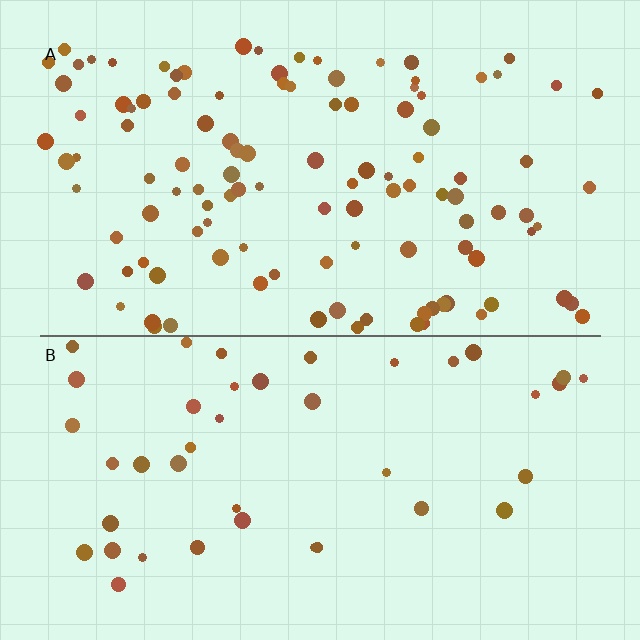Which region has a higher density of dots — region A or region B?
A (the top).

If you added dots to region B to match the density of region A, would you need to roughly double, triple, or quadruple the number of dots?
Approximately triple.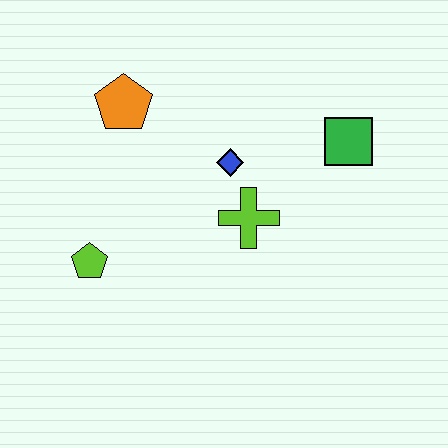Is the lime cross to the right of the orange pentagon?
Yes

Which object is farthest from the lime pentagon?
The green square is farthest from the lime pentagon.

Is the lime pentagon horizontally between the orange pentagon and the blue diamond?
No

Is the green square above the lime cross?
Yes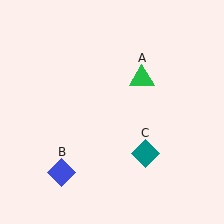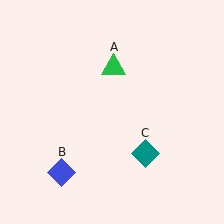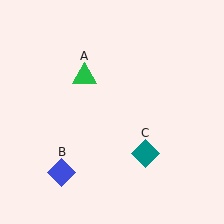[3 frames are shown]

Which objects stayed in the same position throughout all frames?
Blue diamond (object B) and teal diamond (object C) remained stationary.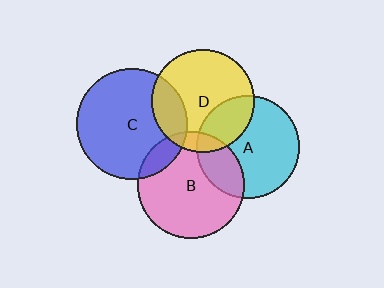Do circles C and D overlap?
Yes.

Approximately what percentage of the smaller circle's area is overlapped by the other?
Approximately 20%.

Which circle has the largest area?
Circle C (blue).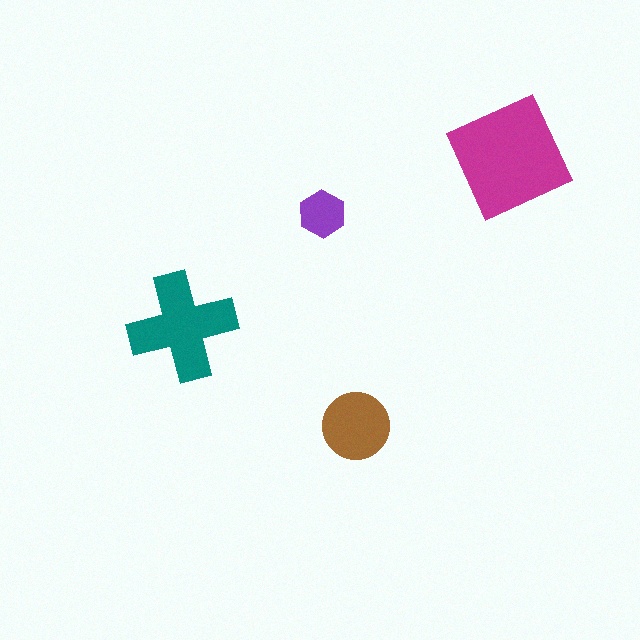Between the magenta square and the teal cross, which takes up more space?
The magenta square.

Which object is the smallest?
The purple hexagon.